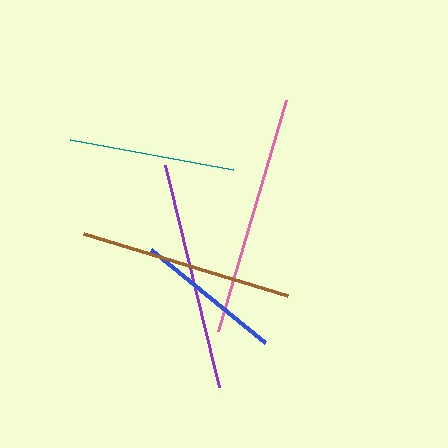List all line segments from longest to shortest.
From longest to shortest: pink, purple, brown, teal, blue.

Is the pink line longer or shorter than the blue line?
The pink line is longer than the blue line.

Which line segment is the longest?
The pink line is the longest at approximately 241 pixels.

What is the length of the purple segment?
The purple segment is approximately 229 pixels long.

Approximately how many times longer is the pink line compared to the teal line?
The pink line is approximately 1.4 times the length of the teal line.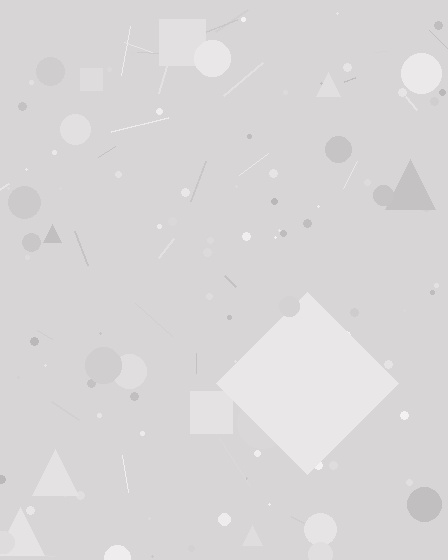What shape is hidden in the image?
A diamond is hidden in the image.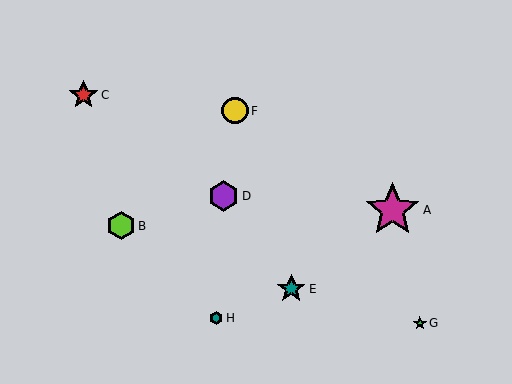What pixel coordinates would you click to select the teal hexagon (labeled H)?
Click at (216, 318) to select the teal hexagon H.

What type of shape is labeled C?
Shape C is a red star.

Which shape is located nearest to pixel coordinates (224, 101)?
The yellow circle (labeled F) at (235, 111) is nearest to that location.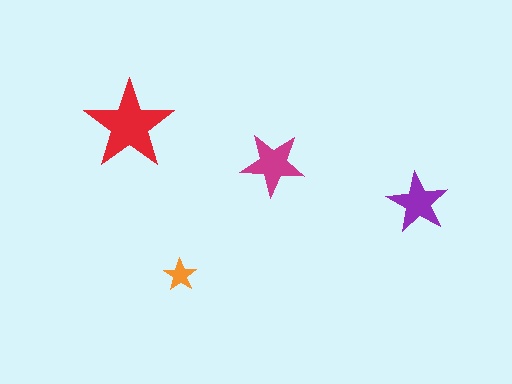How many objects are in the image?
There are 4 objects in the image.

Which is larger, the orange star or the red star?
The red one.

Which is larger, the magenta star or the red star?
The red one.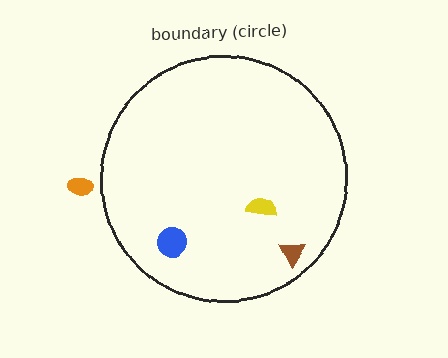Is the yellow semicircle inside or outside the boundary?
Inside.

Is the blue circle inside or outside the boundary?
Inside.